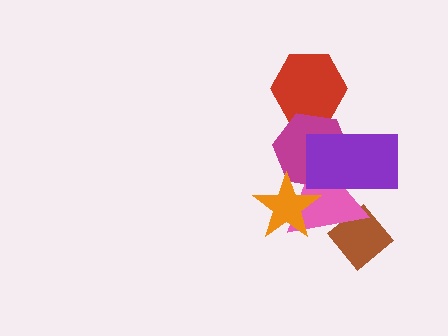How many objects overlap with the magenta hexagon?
4 objects overlap with the magenta hexagon.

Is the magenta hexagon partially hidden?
Yes, it is partially covered by another shape.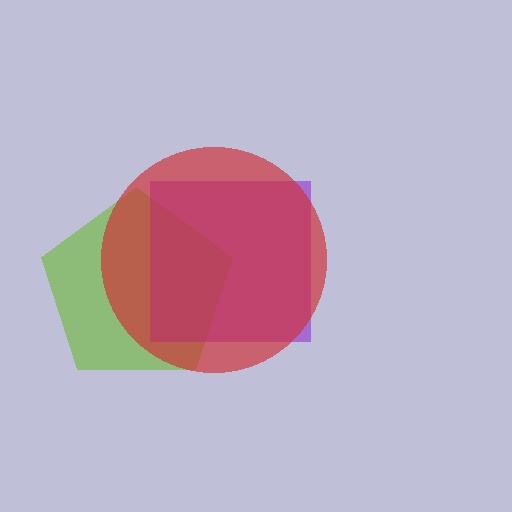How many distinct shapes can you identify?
There are 3 distinct shapes: a lime pentagon, a purple square, a red circle.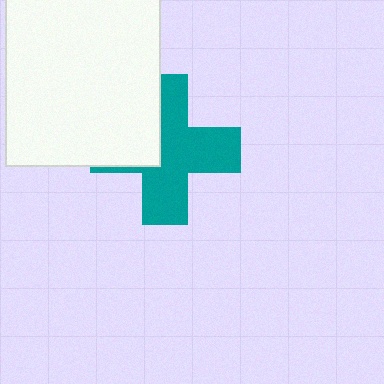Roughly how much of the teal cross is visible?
Most of it is visible (roughly 67%).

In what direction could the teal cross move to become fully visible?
The teal cross could move right. That would shift it out from behind the white rectangle entirely.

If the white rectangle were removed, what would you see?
You would see the complete teal cross.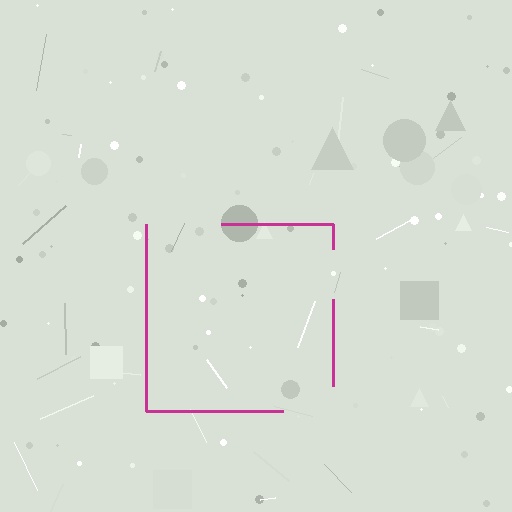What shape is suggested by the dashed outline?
The dashed outline suggests a square.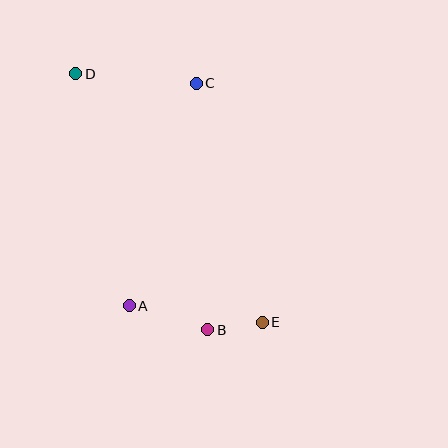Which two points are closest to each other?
Points B and E are closest to each other.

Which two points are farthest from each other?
Points D and E are farthest from each other.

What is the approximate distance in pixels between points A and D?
The distance between A and D is approximately 238 pixels.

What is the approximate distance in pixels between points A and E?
The distance between A and E is approximately 134 pixels.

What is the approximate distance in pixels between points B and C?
The distance between B and C is approximately 246 pixels.